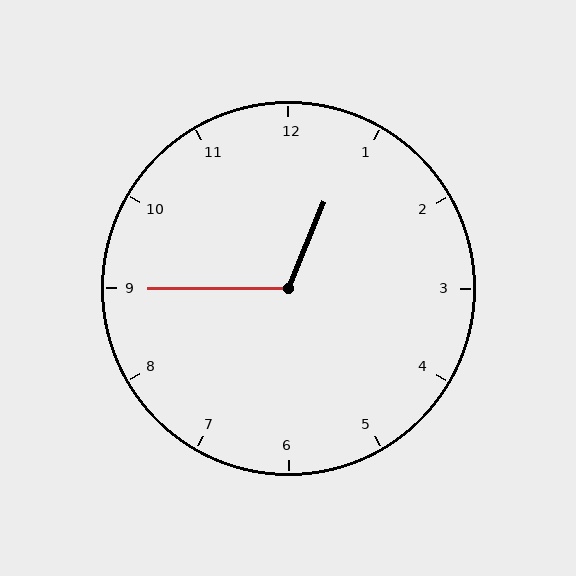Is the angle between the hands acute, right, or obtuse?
It is obtuse.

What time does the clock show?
12:45.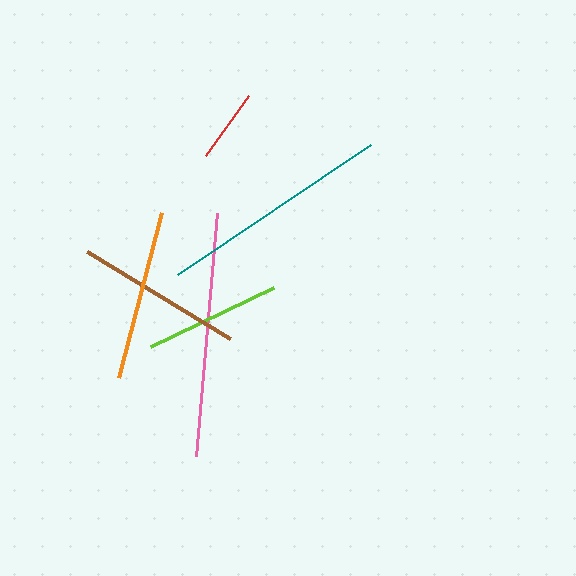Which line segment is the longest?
The pink line is the longest at approximately 244 pixels.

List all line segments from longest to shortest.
From longest to shortest: pink, teal, orange, brown, lime, red.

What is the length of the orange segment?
The orange segment is approximately 171 pixels long.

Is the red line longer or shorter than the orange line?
The orange line is longer than the red line.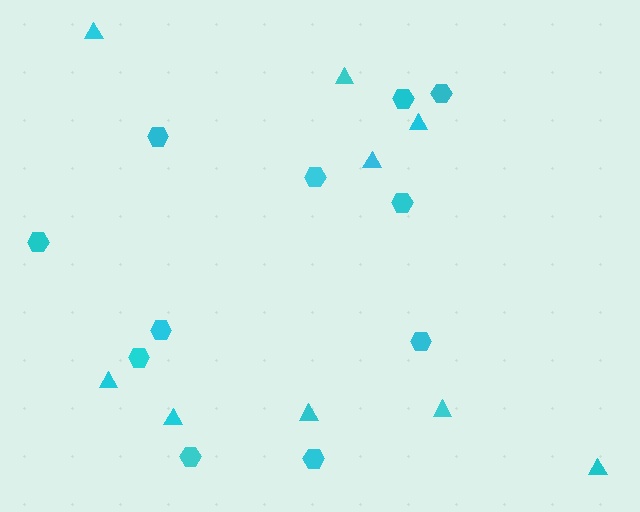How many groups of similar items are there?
There are 2 groups: one group of triangles (9) and one group of hexagons (11).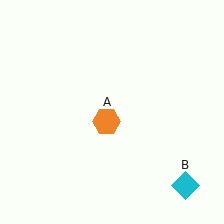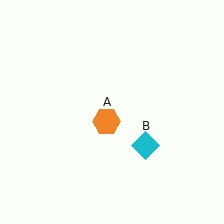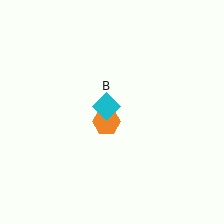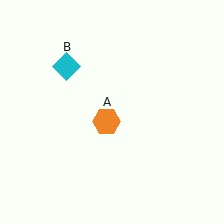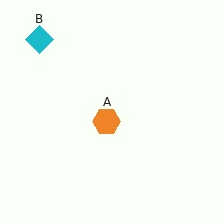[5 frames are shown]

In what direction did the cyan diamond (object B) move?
The cyan diamond (object B) moved up and to the left.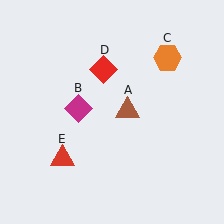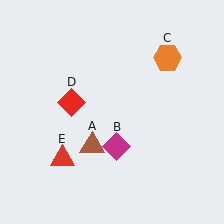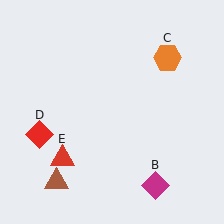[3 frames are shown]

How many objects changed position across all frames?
3 objects changed position: brown triangle (object A), magenta diamond (object B), red diamond (object D).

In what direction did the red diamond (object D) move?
The red diamond (object D) moved down and to the left.